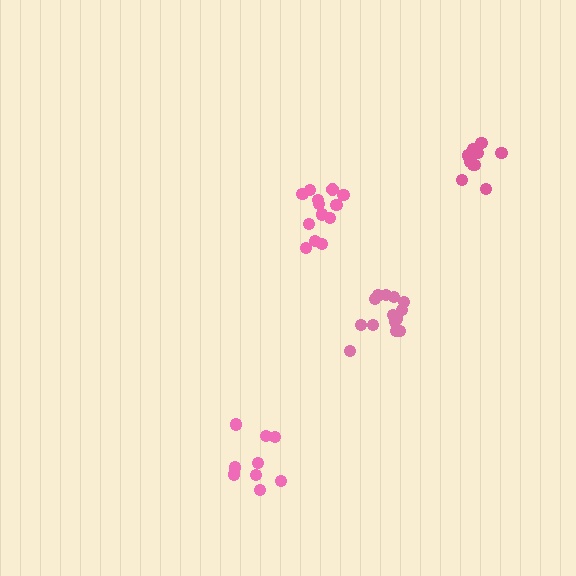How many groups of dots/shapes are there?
There are 4 groups.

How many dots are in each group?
Group 1: 14 dots, Group 2: 13 dots, Group 3: 9 dots, Group 4: 11 dots (47 total).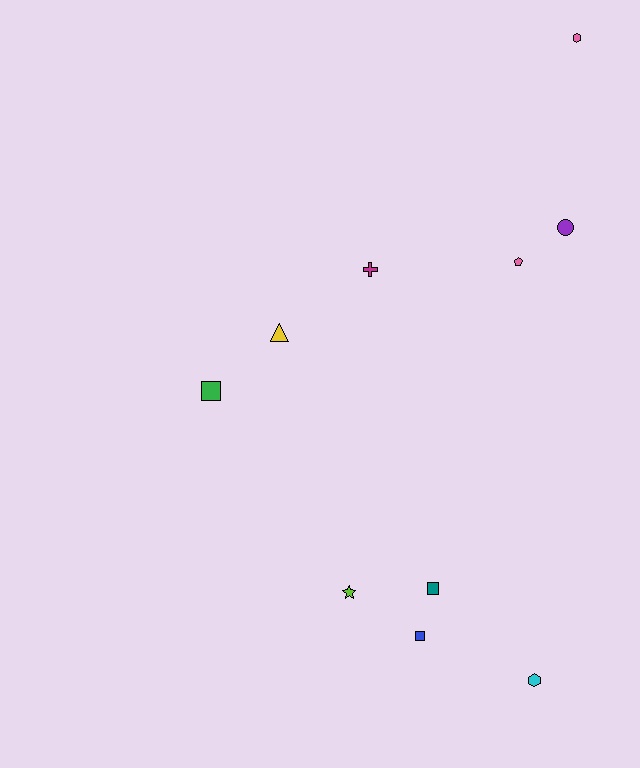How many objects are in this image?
There are 10 objects.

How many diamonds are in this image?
There are no diamonds.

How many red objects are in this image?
There are no red objects.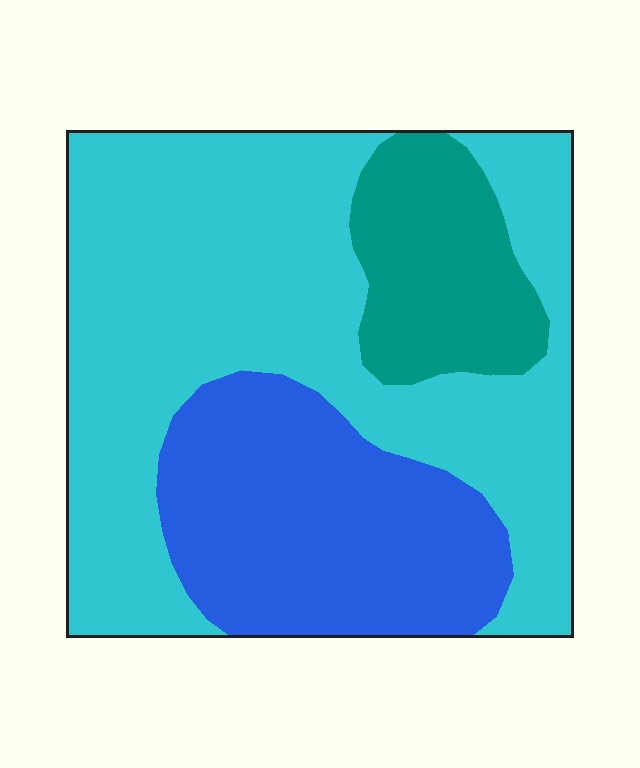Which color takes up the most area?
Cyan, at roughly 60%.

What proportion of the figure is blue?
Blue takes up about one quarter (1/4) of the figure.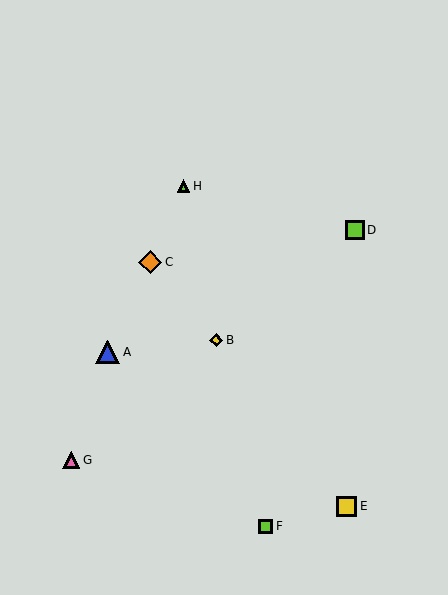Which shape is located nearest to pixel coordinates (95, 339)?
The blue triangle (labeled A) at (108, 352) is nearest to that location.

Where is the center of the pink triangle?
The center of the pink triangle is at (71, 460).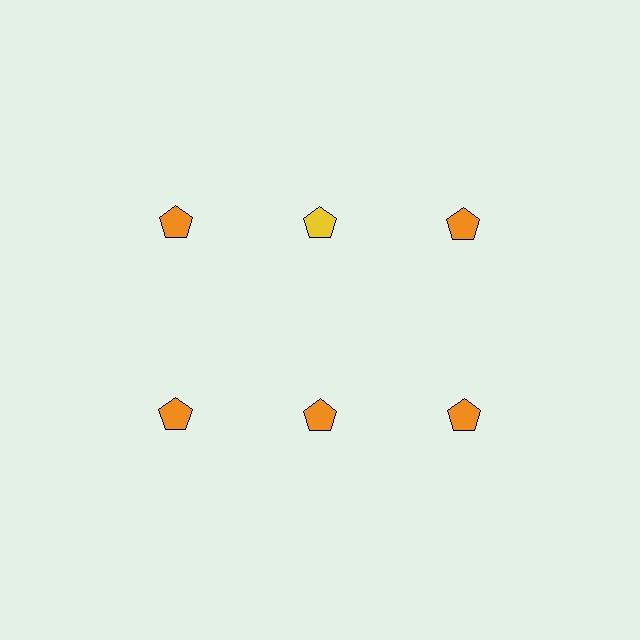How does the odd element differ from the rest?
It has a different color: yellow instead of orange.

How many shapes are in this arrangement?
There are 6 shapes arranged in a grid pattern.